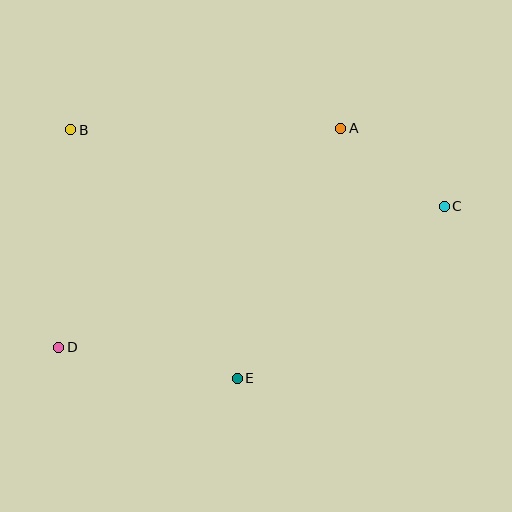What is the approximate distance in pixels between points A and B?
The distance between A and B is approximately 270 pixels.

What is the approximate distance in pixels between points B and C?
The distance between B and C is approximately 381 pixels.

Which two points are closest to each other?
Points A and C are closest to each other.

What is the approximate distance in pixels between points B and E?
The distance between B and E is approximately 299 pixels.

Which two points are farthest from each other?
Points C and D are farthest from each other.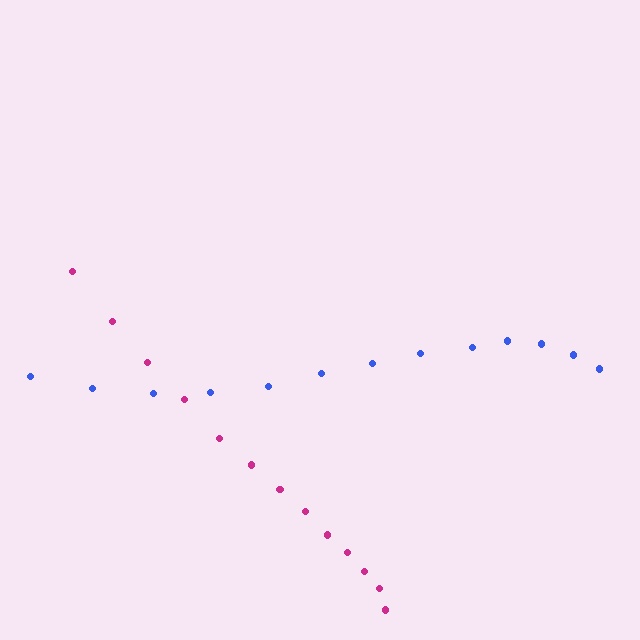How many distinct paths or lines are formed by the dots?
There are 2 distinct paths.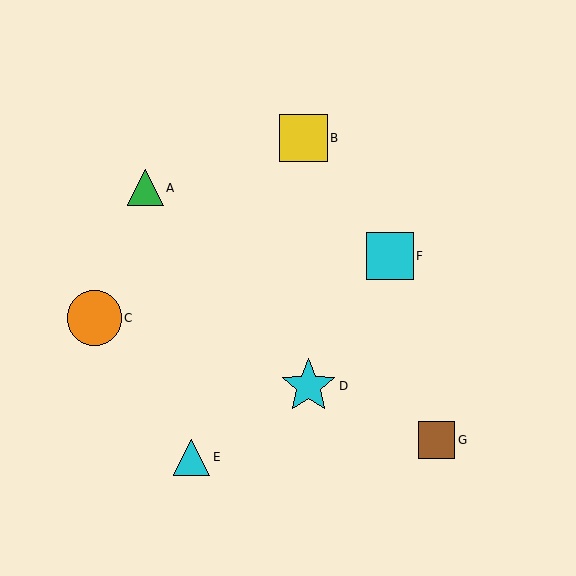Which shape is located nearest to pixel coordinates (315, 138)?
The yellow square (labeled B) at (303, 138) is nearest to that location.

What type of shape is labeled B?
Shape B is a yellow square.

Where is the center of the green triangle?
The center of the green triangle is at (145, 188).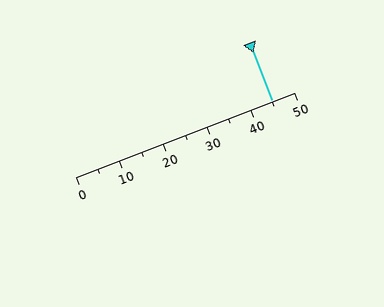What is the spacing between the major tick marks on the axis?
The major ticks are spaced 10 apart.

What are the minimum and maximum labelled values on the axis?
The axis runs from 0 to 50.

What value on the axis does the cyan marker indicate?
The marker indicates approximately 45.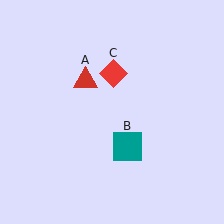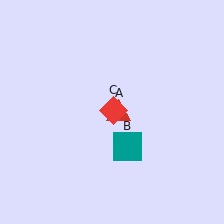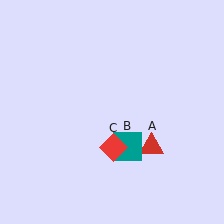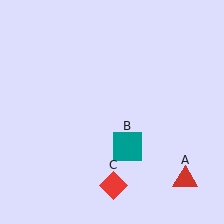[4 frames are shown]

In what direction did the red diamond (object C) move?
The red diamond (object C) moved down.